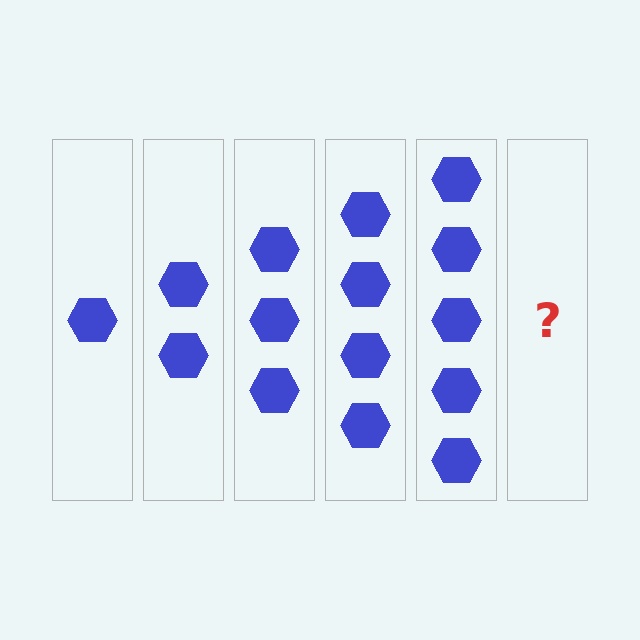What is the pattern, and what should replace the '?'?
The pattern is that each step adds one more hexagon. The '?' should be 6 hexagons.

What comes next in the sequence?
The next element should be 6 hexagons.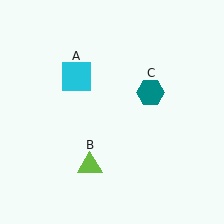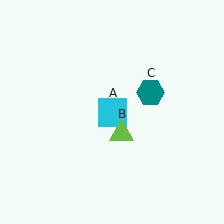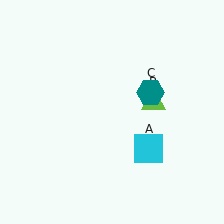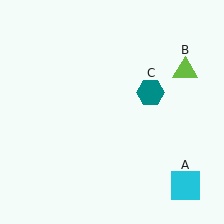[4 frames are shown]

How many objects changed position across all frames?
2 objects changed position: cyan square (object A), lime triangle (object B).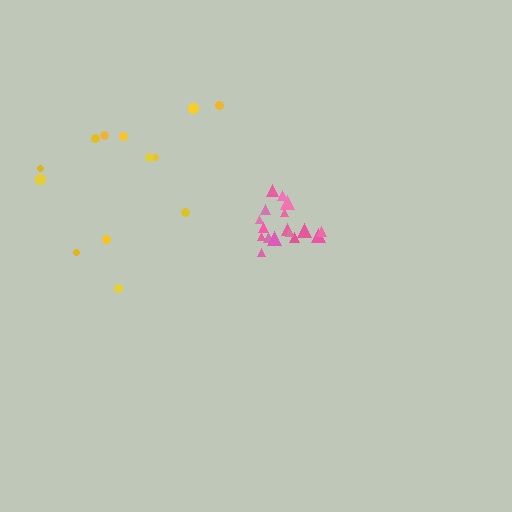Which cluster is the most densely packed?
Pink.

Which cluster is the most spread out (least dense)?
Yellow.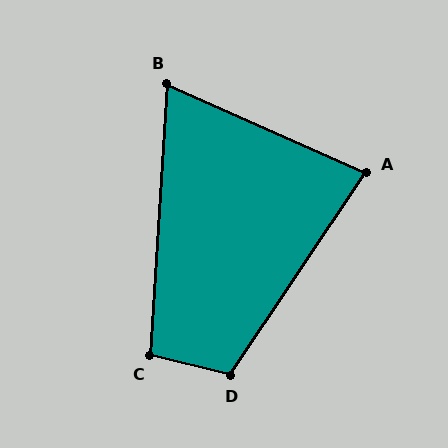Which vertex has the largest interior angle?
D, at approximately 110 degrees.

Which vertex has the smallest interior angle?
B, at approximately 70 degrees.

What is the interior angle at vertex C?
Approximately 100 degrees (obtuse).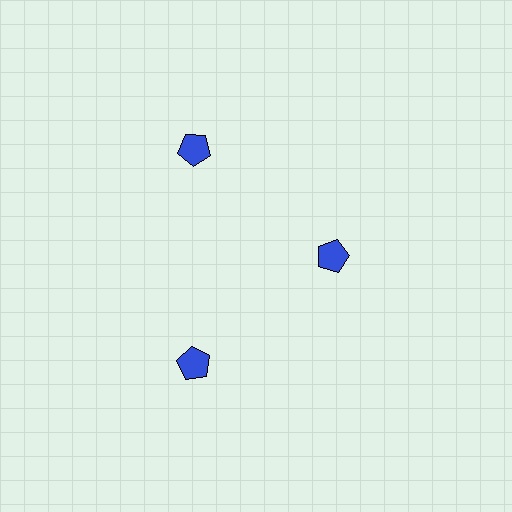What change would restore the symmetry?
The symmetry would be restored by moving it outward, back onto the ring so that all 3 pentagons sit at equal angles and equal distance from the center.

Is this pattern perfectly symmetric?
No. The 3 blue pentagons are arranged in a ring, but one element near the 3 o'clock position is pulled inward toward the center, breaking the 3-fold rotational symmetry.